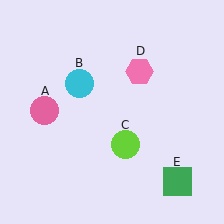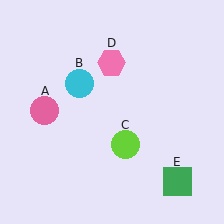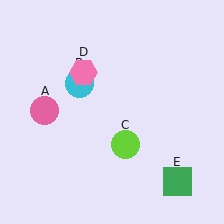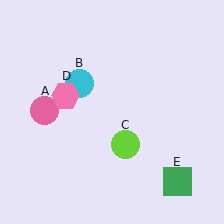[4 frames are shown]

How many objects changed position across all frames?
1 object changed position: pink hexagon (object D).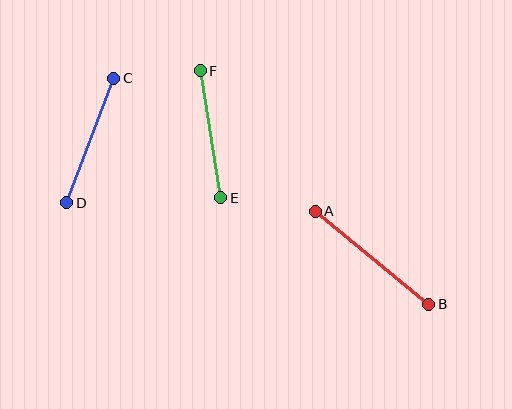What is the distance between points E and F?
The distance is approximately 129 pixels.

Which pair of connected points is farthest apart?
Points A and B are farthest apart.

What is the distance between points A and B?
The distance is approximately 147 pixels.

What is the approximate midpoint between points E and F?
The midpoint is at approximately (210, 134) pixels.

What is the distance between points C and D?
The distance is approximately 133 pixels.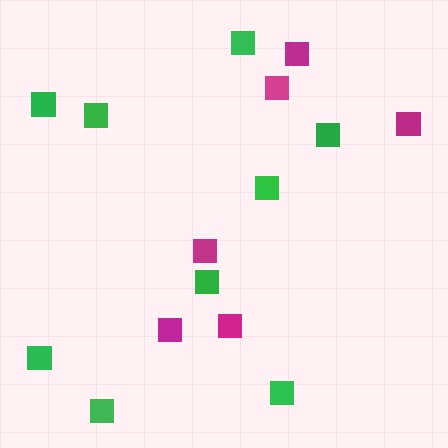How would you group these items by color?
There are 2 groups: one group of green squares (9) and one group of magenta squares (6).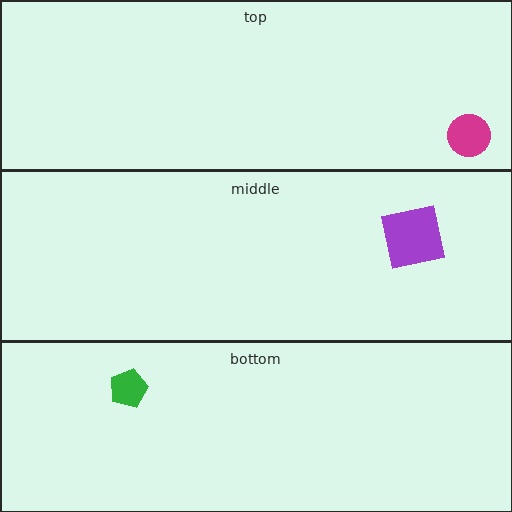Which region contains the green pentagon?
The bottom region.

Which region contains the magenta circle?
The top region.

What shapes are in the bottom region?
The green pentagon.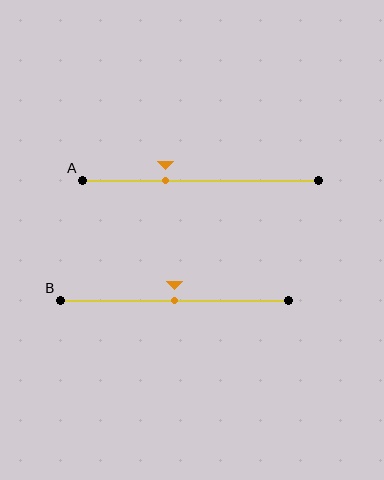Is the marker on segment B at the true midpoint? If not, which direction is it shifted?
Yes, the marker on segment B is at the true midpoint.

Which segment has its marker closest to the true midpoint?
Segment B has its marker closest to the true midpoint.